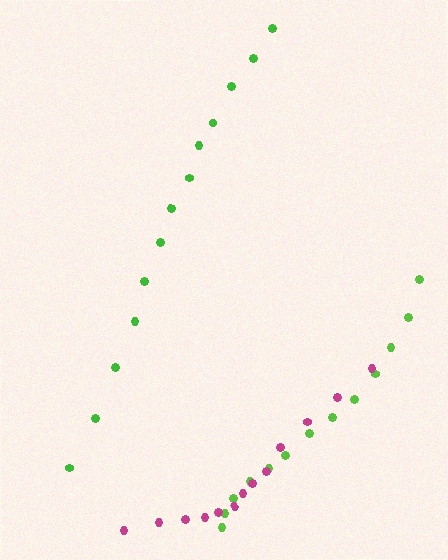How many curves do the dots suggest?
There are 3 distinct paths.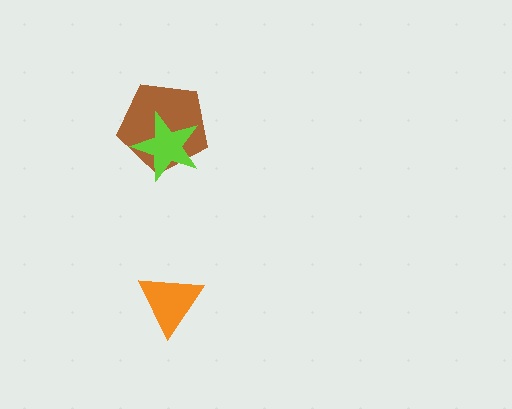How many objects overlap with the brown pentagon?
1 object overlaps with the brown pentagon.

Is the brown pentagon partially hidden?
Yes, it is partially covered by another shape.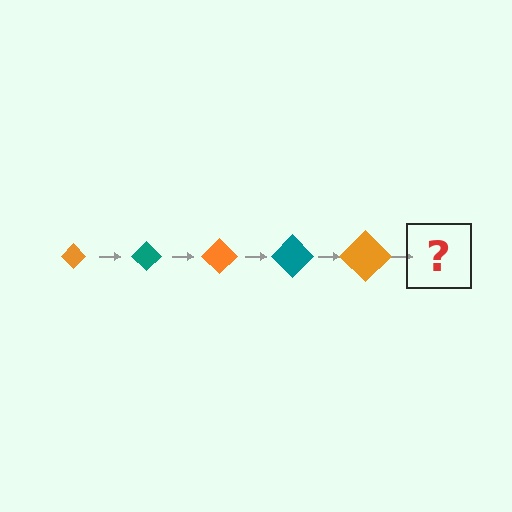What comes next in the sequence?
The next element should be a teal diamond, larger than the previous one.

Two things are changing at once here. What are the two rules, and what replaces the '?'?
The two rules are that the diamond grows larger each step and the color cycles through orange and teal. The '?' should be a teal diamond, larger than the previous one.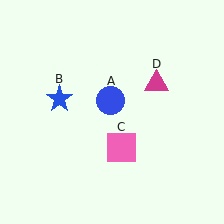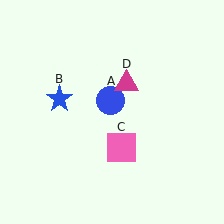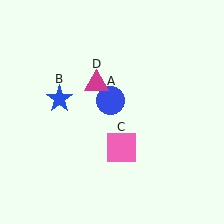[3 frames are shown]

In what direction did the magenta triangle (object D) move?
The magenta triangle (object D) moved left.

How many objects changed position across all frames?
1 object changed position: magenta triangle (object D).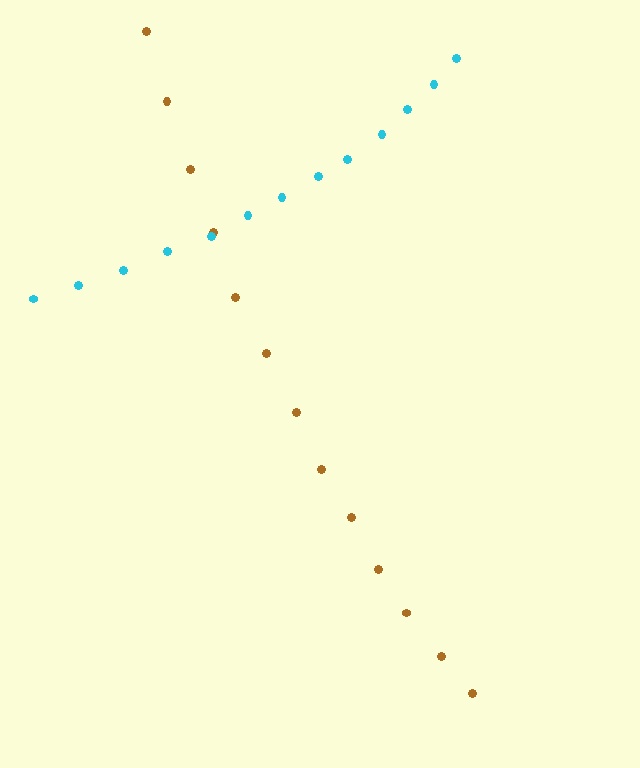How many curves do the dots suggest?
There are 2 distinct paths.